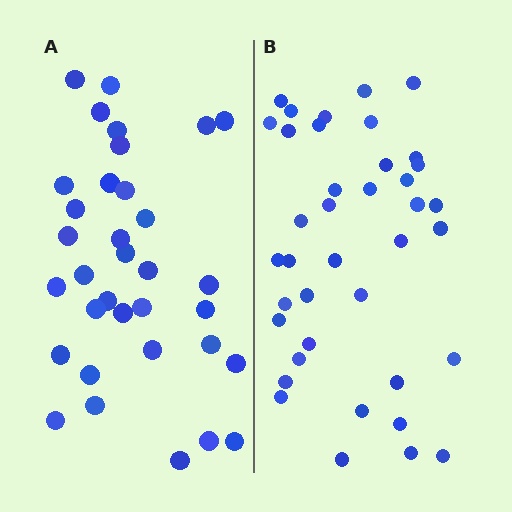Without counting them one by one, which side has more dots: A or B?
Region B (the right region) has more dots.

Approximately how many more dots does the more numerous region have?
Region B has about 5 more dots than region A.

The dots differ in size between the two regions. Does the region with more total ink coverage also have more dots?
No. Region A has more total ink coverage because its dots are larger, but region B actually contains more individual dots. Total area can be misleading — the number of items is what matters here.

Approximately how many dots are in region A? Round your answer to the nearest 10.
About 30 dots. (The exact count is 34, which rounds to 30.)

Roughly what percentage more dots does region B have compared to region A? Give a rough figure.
About 15% more.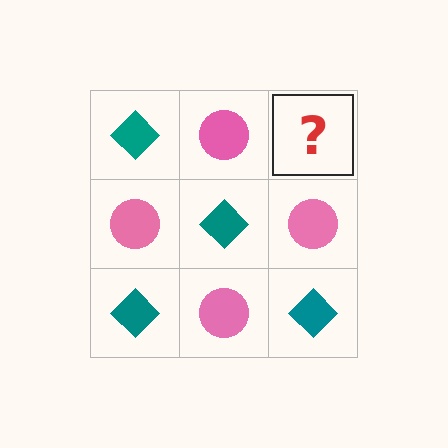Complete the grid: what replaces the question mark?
The question mark should be replaced with a teal diamond.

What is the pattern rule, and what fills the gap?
The rule is that it alternates teal diamond and pink circle in a checkerboard pattern. The gap should be filled with a teal diamond.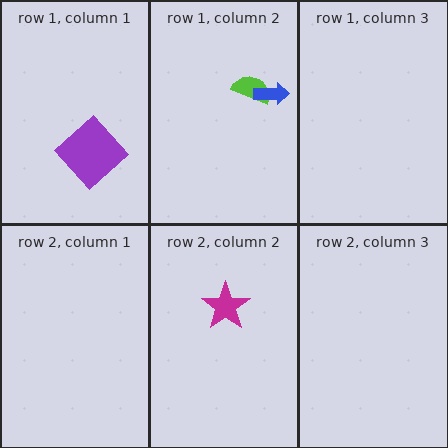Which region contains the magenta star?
The row 2, column 2 region.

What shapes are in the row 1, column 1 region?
The purple diamond.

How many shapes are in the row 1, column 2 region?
2.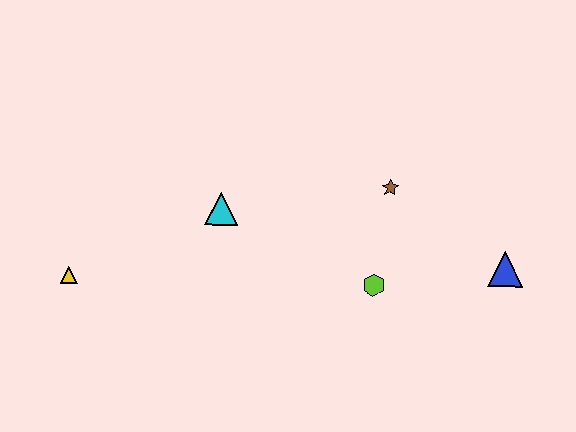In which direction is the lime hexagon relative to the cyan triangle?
The lime hexagon is to the right of the cyan triangle.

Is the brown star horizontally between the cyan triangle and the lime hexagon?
No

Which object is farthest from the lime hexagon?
The yellow triangle is farthest from the lime hexagon.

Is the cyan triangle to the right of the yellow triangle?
Yes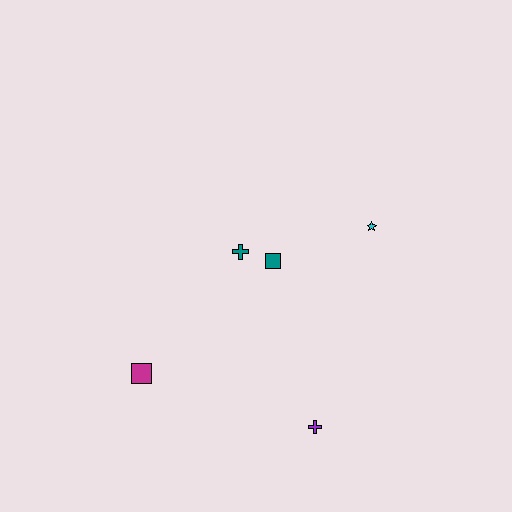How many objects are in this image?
There are 5 objects.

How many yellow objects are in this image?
There are no yellow objects.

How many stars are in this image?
There is 1 star.